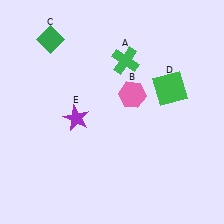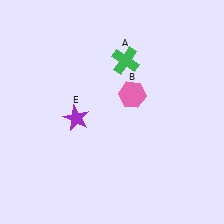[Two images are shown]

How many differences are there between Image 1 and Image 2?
There are 2 differences between the two images.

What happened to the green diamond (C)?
The green diamond (C) was removed in Image 2. It was in the top-left area of Image 1.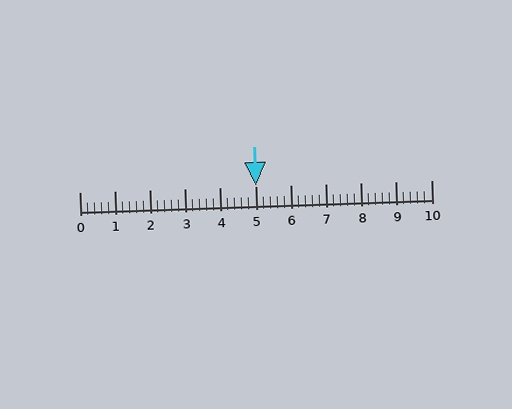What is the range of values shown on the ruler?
The ruler shows values from 0 to 10.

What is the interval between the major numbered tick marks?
The major tick marks are spaced 1 units apart.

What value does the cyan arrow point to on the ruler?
The cyan arrow points to approximately 5.0.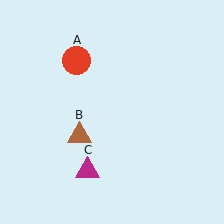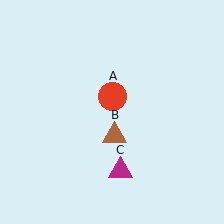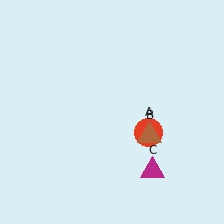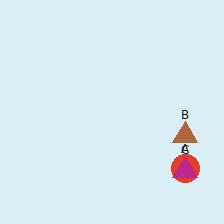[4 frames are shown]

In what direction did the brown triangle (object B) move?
The brown triangle (object B) moved right.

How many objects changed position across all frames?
3 objects changed position: red circle (object A), brown triangle (object B), magenta triangle (object C).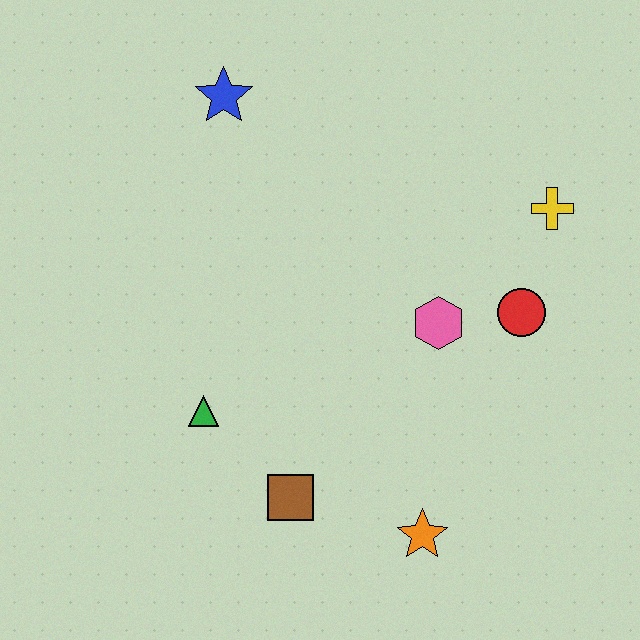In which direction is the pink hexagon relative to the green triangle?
The pink hexagon is to the right of the green triangle.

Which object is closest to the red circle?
The pink hexagon is closest to the red circle.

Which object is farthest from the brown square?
The blue star is farthest from the brown square.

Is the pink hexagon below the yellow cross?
Yes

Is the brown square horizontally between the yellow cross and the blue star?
Yes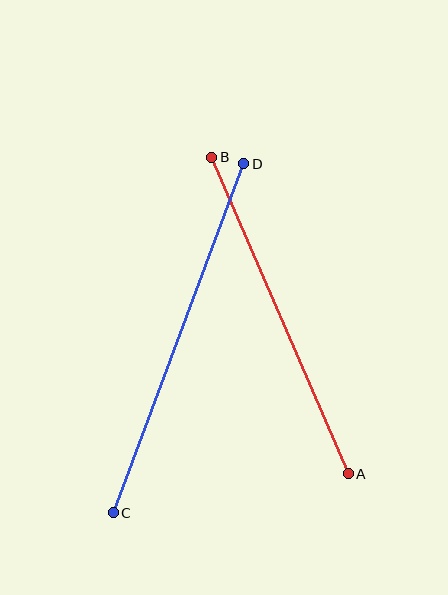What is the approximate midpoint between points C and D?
The midpoint is at approximately (179, 338) pixels.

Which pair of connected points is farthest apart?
Points C and D are farthest apart.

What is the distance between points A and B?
The distance is approximately 345 pixels.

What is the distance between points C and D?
The distance is approximately 373 pixels.